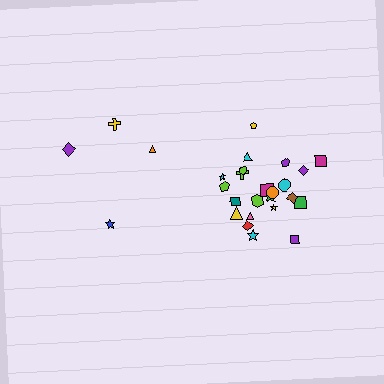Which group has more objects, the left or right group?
The right group.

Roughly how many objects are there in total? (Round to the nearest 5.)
Roughly 30 objects in total.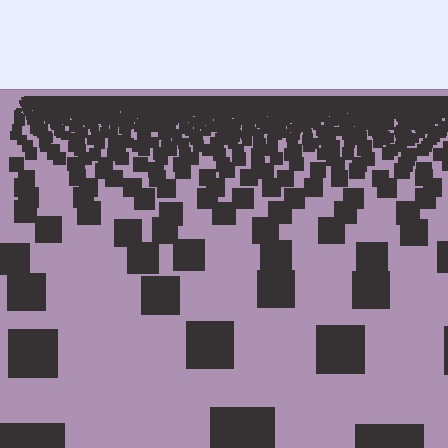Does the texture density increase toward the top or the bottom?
Density increases toward the top.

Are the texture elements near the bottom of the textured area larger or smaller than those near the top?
Larger. Near the bottom, elements are closer to the viewer and appear at a bigger on-screen size.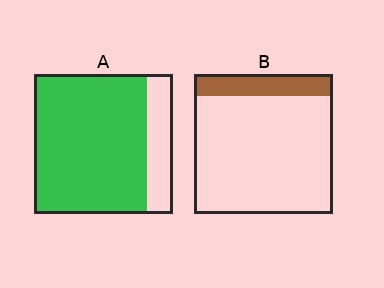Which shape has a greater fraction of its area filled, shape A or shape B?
Shape A.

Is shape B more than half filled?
No.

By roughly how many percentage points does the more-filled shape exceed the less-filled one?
By roughly 65 percentage points (A over B).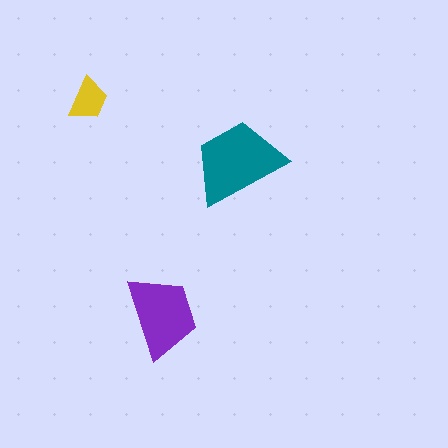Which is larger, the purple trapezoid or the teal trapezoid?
The teal one.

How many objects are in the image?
There are 3 objects in the image.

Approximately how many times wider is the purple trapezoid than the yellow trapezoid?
About 2 times wider.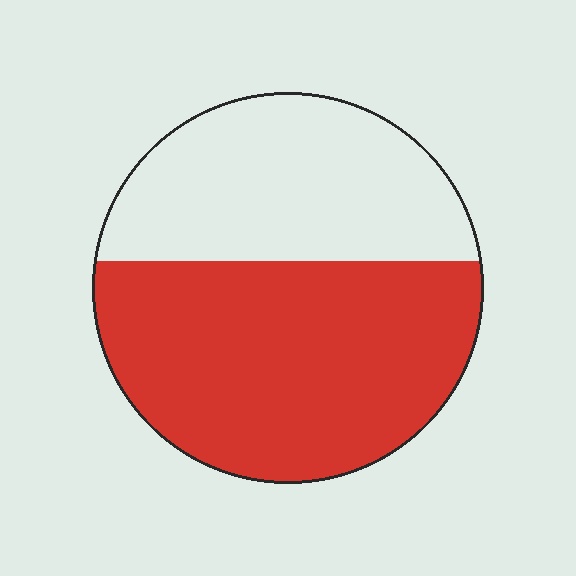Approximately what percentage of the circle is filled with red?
Approximately 60%.